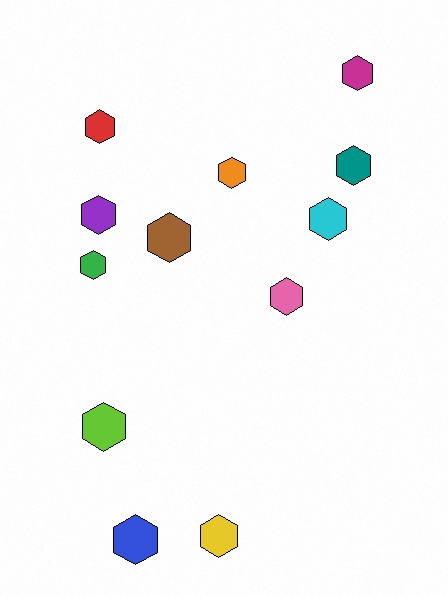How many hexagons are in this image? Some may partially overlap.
There are 12 hexagons.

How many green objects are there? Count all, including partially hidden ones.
There is 1 green object.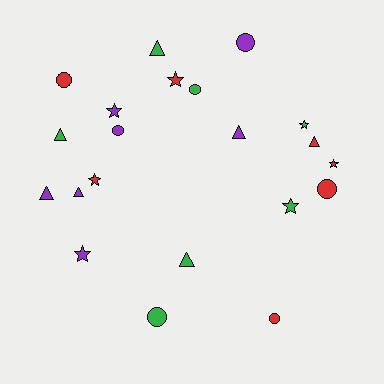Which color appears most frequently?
Purple, with 7 objects.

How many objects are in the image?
There are 21 objects.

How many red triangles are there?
There is 1 red triangle.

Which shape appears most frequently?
Star, with 7 objects.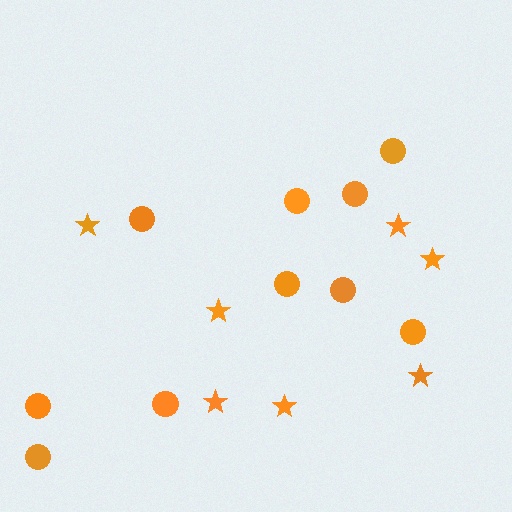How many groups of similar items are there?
There are 2 groups: one group of stars (7) and one group of circles (10).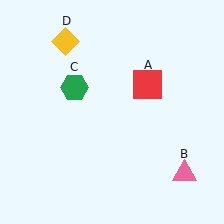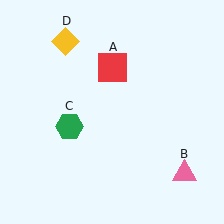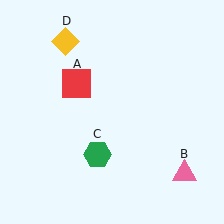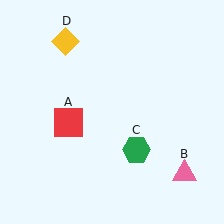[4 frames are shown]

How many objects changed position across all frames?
2 objects changed position: red square (object A), green hexagon (object C).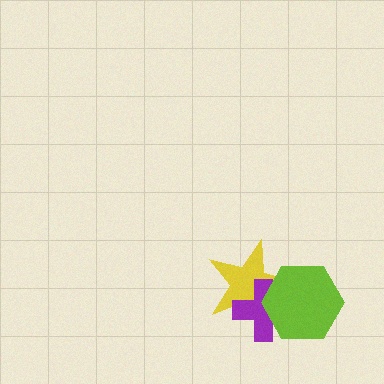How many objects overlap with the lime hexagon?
2 objects overlap with the lime hexagon.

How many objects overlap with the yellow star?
2 objects overlap with the yellow star.